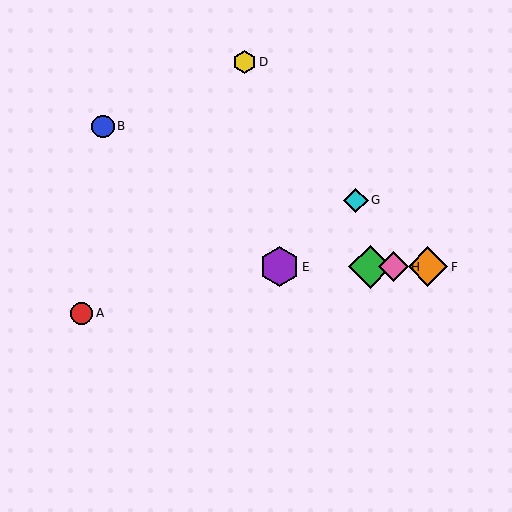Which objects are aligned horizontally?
Objects C, E, F, H are aligned horizontally.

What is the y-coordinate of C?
Object C is at y≈267.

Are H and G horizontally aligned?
No, H is at y≈267 and G is at y≈201.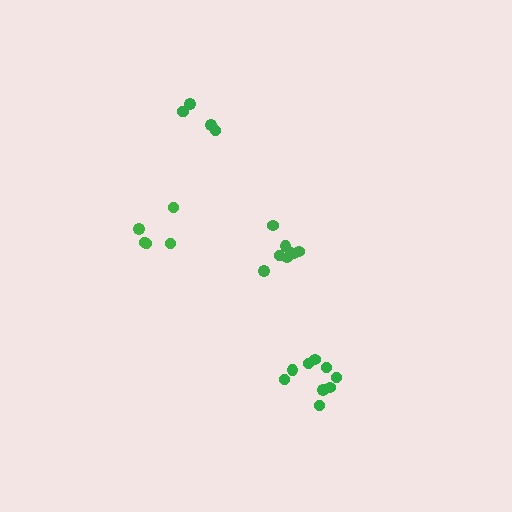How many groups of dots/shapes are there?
There are 4 groups.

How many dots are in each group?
Group 1: 5 dots, Group 2: 5 dots, Group 3: 9 dots, Group 4: 8 dots (27 total).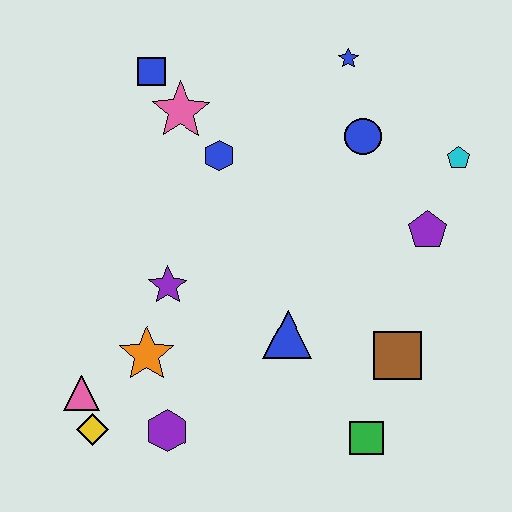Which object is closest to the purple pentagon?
The cyan pentagon is closest to the purple pentagon.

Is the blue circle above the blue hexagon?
Yes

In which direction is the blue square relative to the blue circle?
The blue square is to the left of the blue circle.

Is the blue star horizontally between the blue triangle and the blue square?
No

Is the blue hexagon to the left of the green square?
Yes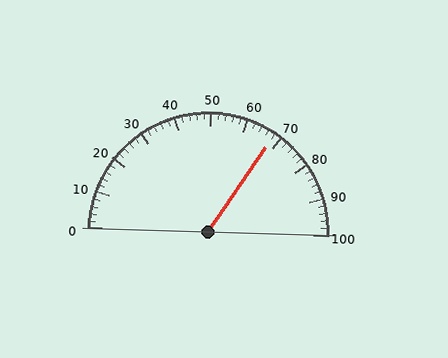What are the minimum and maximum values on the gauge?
The gauge ranges from 0 to 100.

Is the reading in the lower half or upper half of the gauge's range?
The reading is in the upper half of the range (0 to 100).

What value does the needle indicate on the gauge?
The needle indicates approximately 68.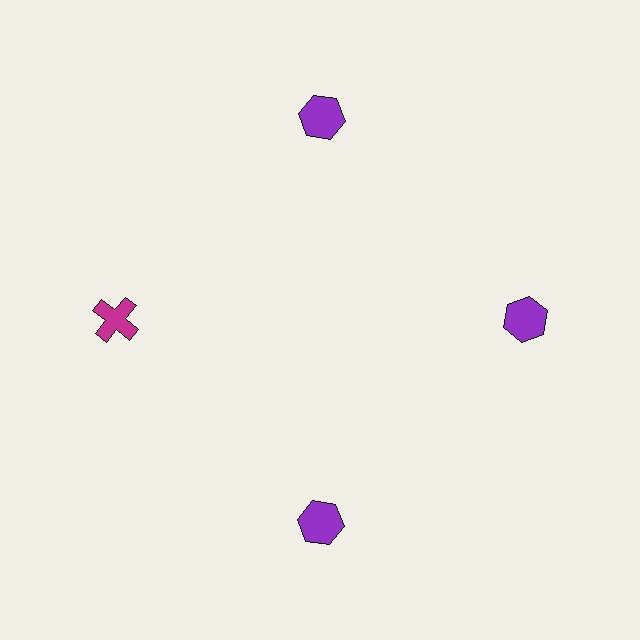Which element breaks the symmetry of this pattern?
The magenta cross at roughly the 9 o'clock position breaks the symmetry. All other shapes are purple hexagons.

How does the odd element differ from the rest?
It differs in both color (magenta instead of purple) and shape (cross instead of hexagon).